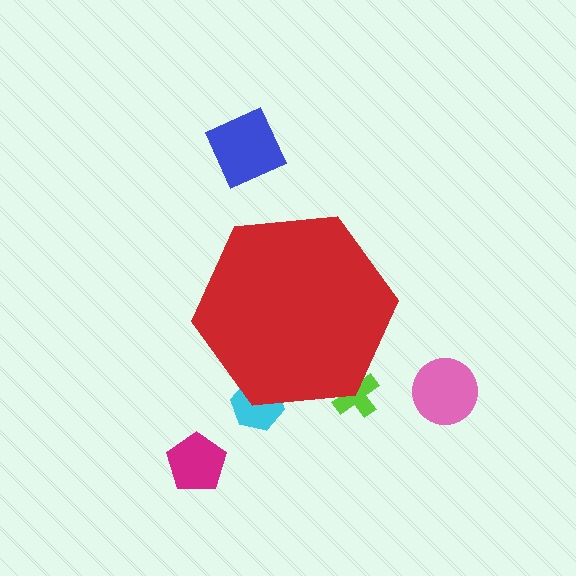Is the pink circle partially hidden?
No, the pink circle is fully visible.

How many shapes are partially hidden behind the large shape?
2 shapes are partially hidden.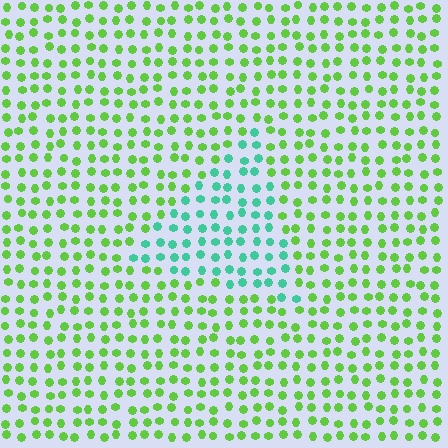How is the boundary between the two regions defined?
The boundary is defined purely by a slight shift in hue (about 55 degrees). Spacing, size, and orientation are identical on both sides.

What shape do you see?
I see a triangle.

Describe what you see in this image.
The image is filled with small lime elements in a uniform arrangement. A triangle-shaped region is visible where the elements are tinted to a slightly different hue, forming a subtle color boundary.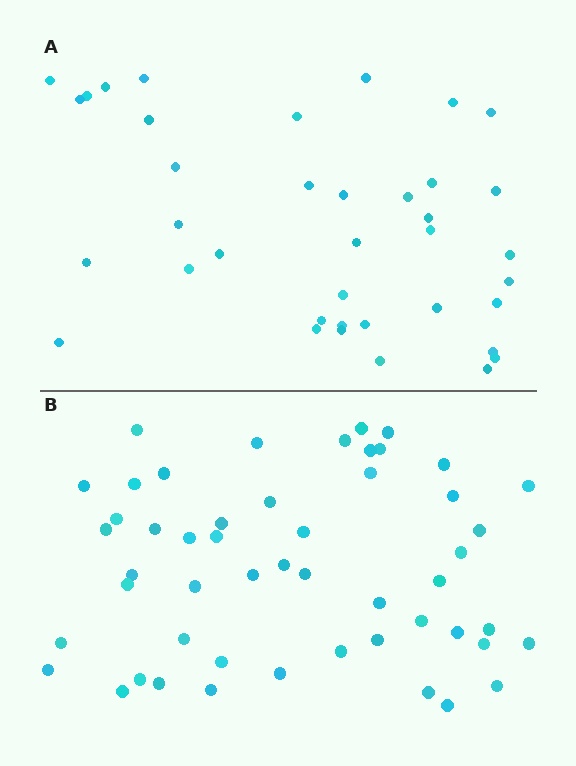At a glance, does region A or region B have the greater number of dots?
Region B (the bottom region) has more dots.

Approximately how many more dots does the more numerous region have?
Region B has approximately 15 more dots than region A.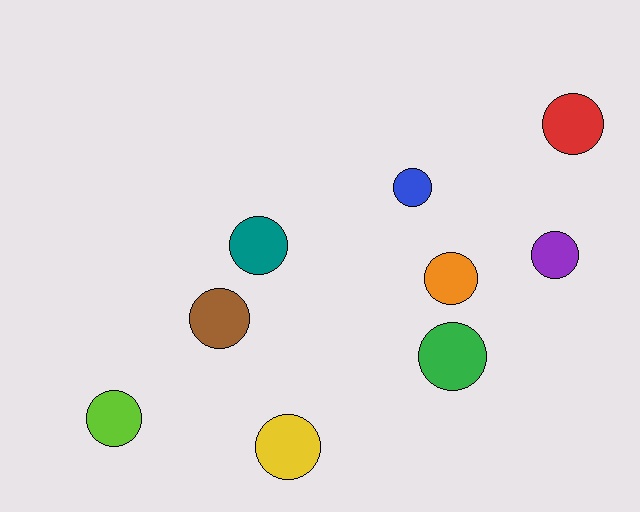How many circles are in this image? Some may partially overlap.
There are 9 circles.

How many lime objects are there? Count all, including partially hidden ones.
There is 1 lime object.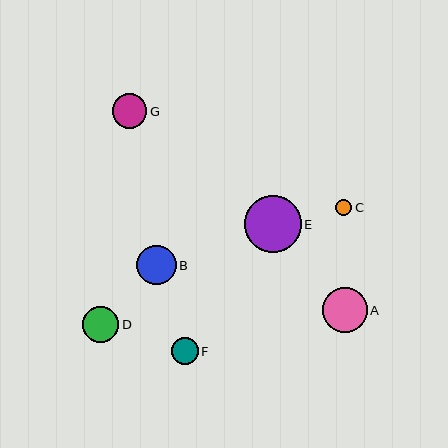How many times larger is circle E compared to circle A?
Circle E is approximately 1.3 times the size of circle A.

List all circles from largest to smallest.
From largest to smallest: E, A, B, D, G, F, C.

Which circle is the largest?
Circle E is the largest with a size of approximately 57 pixels.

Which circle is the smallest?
Circle C is the smallest with a size of approximately 17 pixels.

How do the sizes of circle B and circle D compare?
Circle B and circle D are approximately the same size.